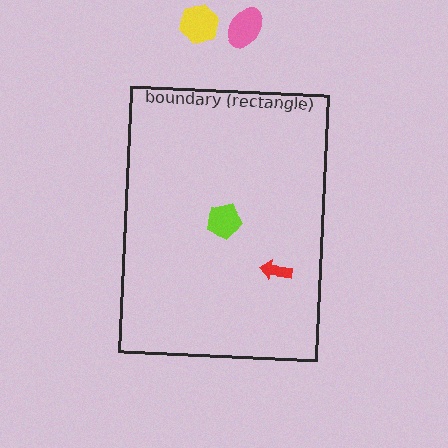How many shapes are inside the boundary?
2 inside, 2 outside.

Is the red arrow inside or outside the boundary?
Inside.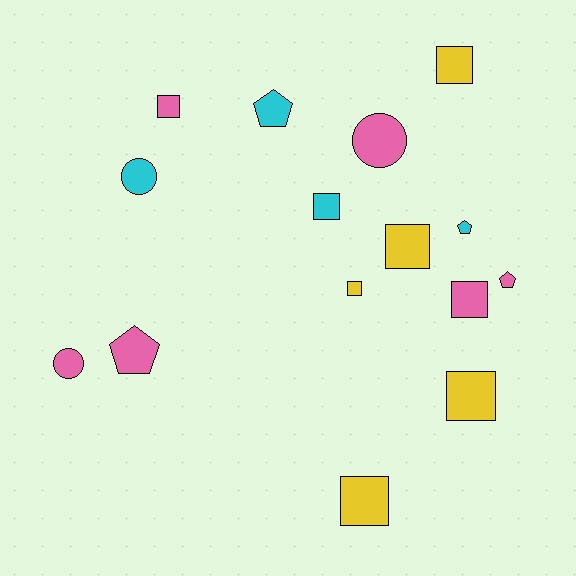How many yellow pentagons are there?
There are no yellow pentagons.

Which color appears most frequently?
Pink, with 6 objects.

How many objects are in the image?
There are 15 objects.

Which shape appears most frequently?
Square, with 8 objects.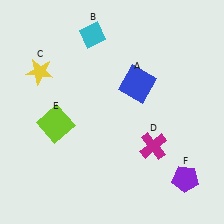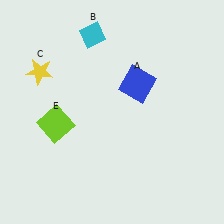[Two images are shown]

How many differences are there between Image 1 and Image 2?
There are 2 differences between the two images.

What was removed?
The purple pentagon (F), the magenta cross (D) were removed in Image 2.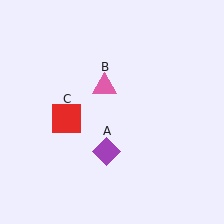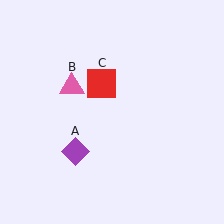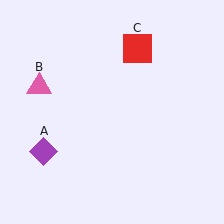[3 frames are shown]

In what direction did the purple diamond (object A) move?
The purple diamond (object A) moved left.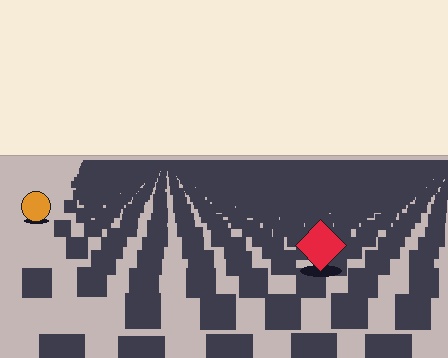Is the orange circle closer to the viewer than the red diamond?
No. The red diamond is closer — you can tell from the texture gradient: the ground texture is coarser near it.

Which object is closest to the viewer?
The red diamond is closest. The texture marks near it are larger and more spread out.